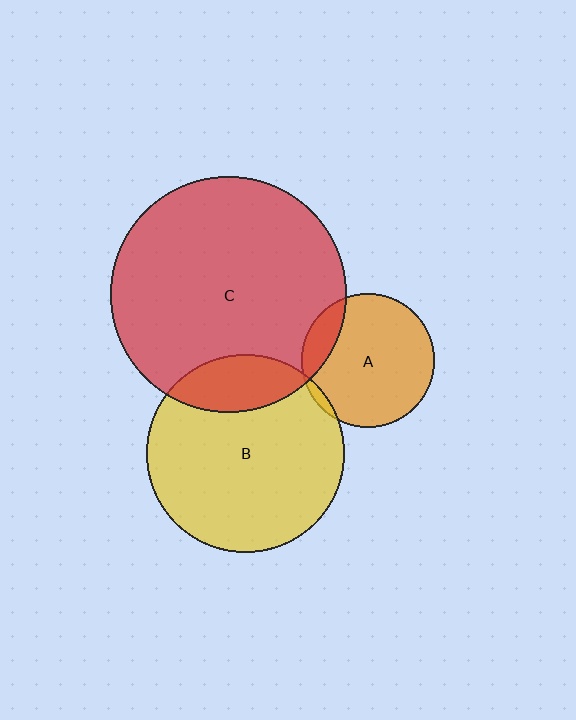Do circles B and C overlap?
Yes.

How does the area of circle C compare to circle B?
Approximately 1.4 times.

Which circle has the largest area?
Circle C (red).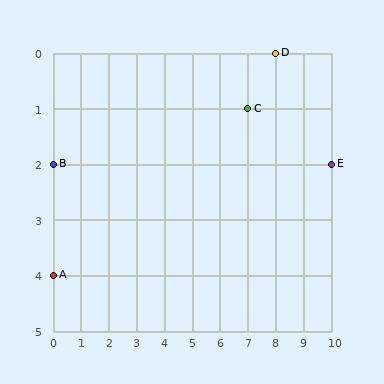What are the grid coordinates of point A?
Point A is at grid coordinates (0, 4).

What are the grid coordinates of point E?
Point E is at grid coordinates (10, 2).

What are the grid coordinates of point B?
Point B is at grid coordinates (0, 2).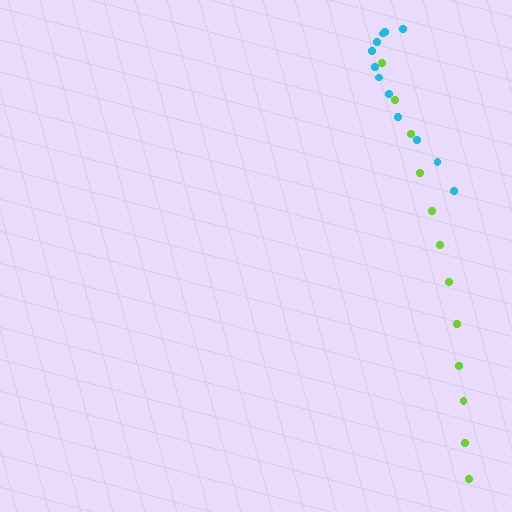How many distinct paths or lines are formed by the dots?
There are 2 distinct paths.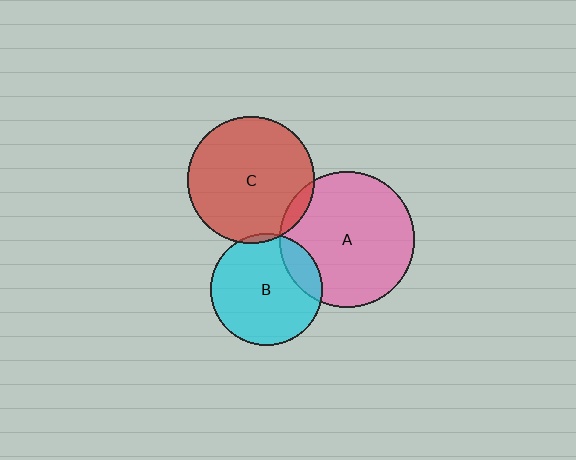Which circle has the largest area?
Circle A (pink).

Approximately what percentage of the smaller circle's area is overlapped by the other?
Approximately 5%.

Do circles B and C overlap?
Yes.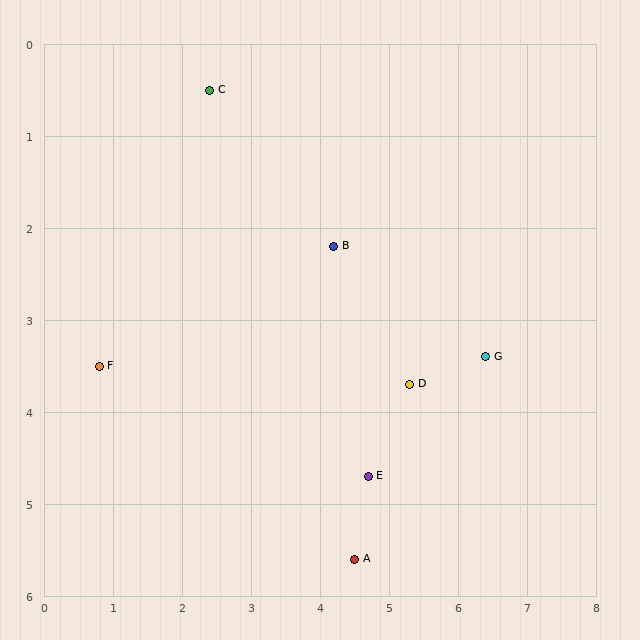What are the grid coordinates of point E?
Point E is at approximately (4.7, 4.7).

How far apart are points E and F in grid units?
Points E and F are about 4.1 grid units apart.